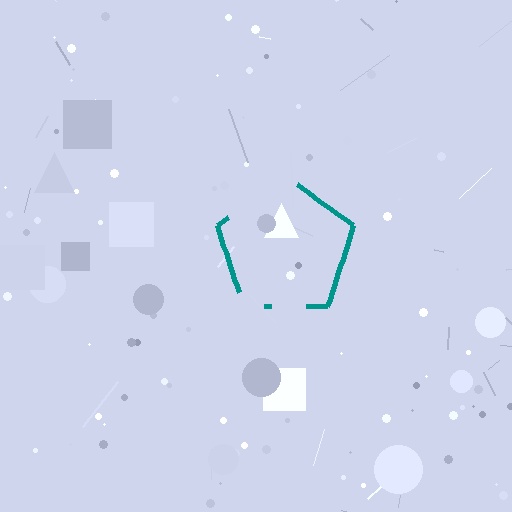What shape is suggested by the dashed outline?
The dashed outline suggests a pentagon.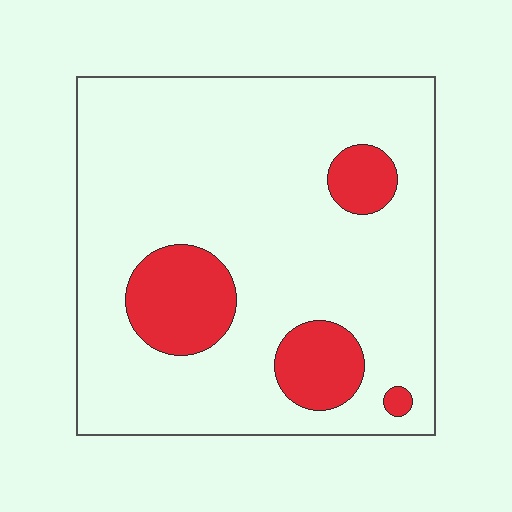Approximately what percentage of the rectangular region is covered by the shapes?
Approximately 15%.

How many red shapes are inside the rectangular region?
4.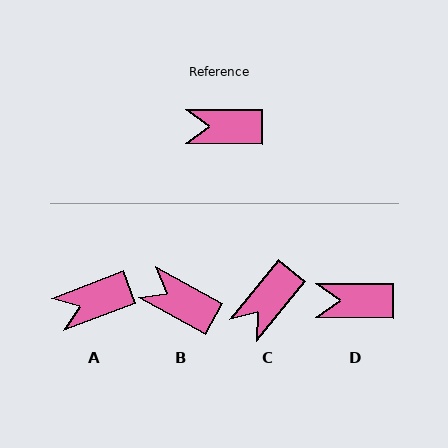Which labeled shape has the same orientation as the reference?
D.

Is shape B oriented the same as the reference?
No, it is off by about 29 degrees.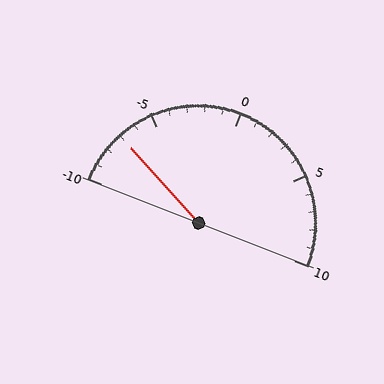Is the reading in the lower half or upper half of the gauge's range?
The reading is in the lower half of the range (-10 to 10).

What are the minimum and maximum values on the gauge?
The gauge ranges from -10 to 10.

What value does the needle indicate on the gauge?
The needle indicates approximately -7.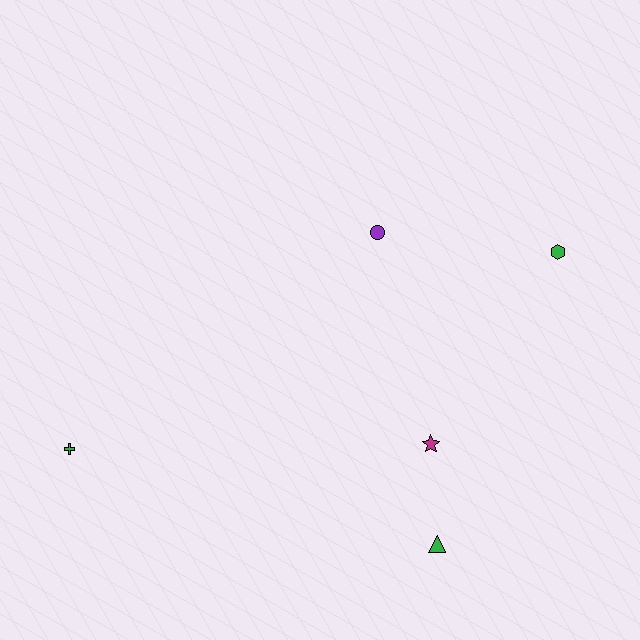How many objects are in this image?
There are 5 objects.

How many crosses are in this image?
There is 1 cross.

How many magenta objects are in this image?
There is 1 magenta object.